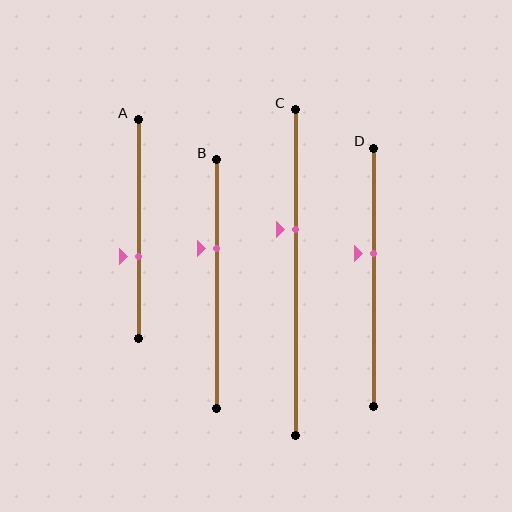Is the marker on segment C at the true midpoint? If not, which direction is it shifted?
No, the marker on segment C is shifted upward by about 13% of the segment length.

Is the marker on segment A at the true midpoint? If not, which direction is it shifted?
No, the marker on segment A is shifted downward by about 13% of the segment length.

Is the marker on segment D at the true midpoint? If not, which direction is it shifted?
No, the marker on segment D is shifted upward by about 9% of the segment length.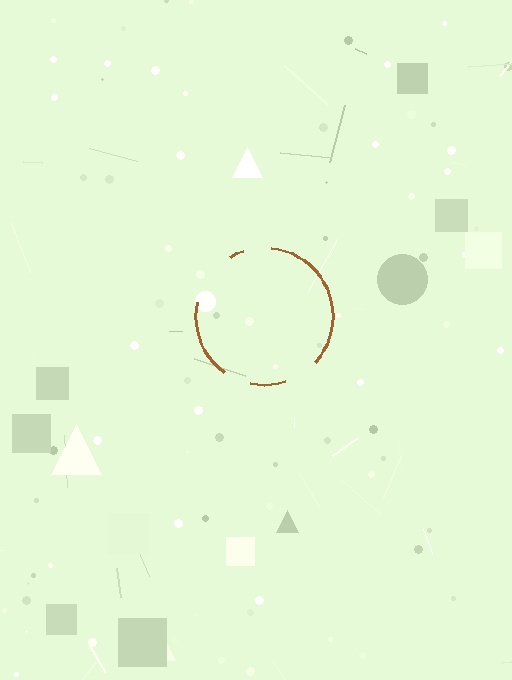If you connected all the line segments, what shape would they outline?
They would outline a circle.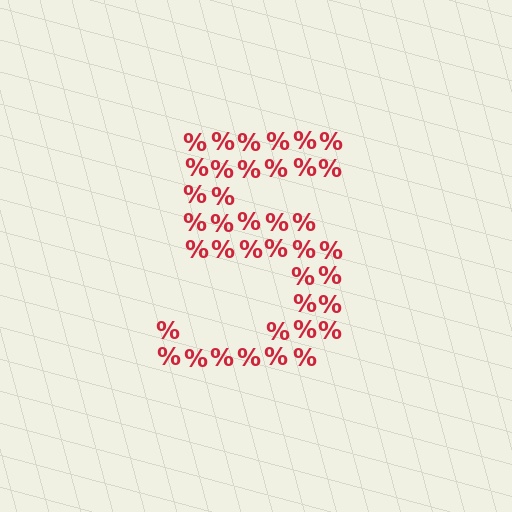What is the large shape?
The large shape is the digit 5.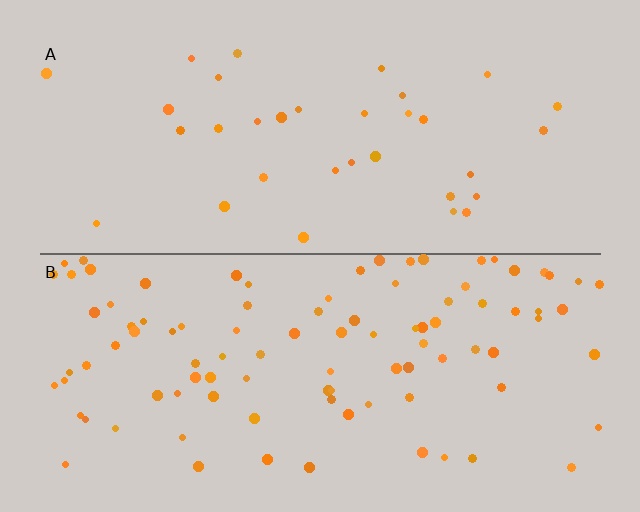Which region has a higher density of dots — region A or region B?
B (the bottom).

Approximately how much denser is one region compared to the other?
Approximately 2.9× — region B over region A.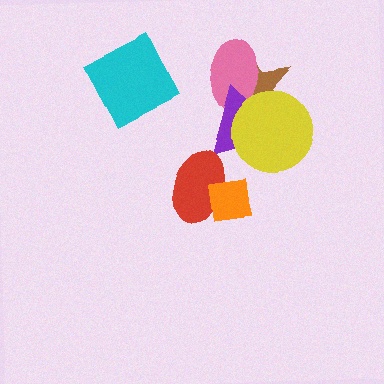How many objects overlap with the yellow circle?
2 objects overlap with the yellow circle.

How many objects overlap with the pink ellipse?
2 objects overlap with the pink ellipse.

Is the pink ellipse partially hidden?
Yes, it is partially covered by another shape.